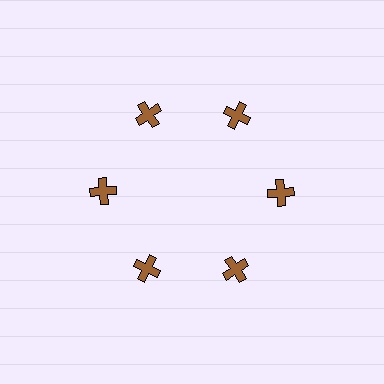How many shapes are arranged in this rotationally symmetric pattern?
There are 6 shapes, arranged in 6 groups of 1.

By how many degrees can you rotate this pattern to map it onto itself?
The pattern maps onto itself every 60 degrees of rotation.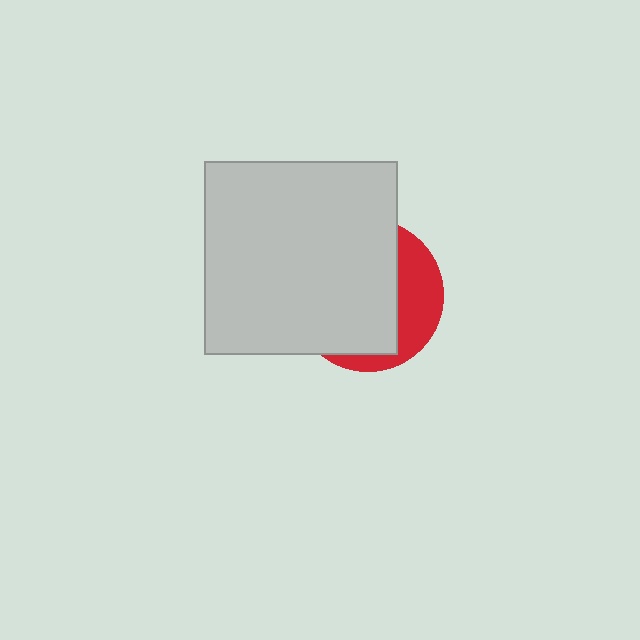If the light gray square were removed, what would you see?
You would see the complete red circle.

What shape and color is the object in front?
The object in front is a light gray square.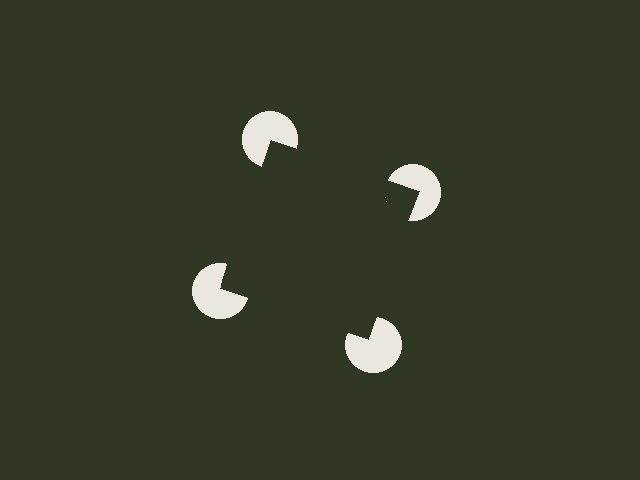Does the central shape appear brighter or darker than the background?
It typically appears slightly darker than the background, even though no actual brightness change is drawn.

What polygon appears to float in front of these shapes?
An illusory square — its edges are inferred from the aligned wedge cuts in the pac-man discs, not physically drawn.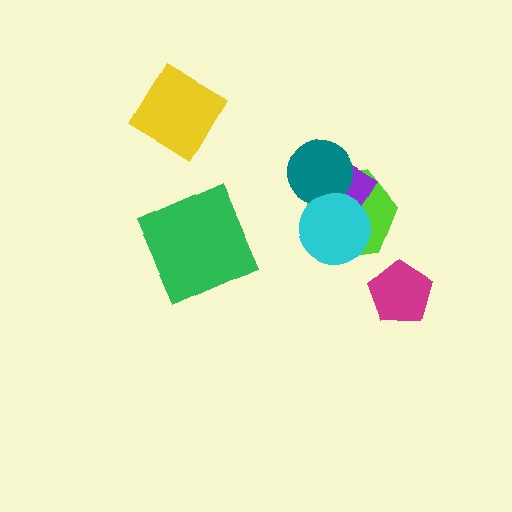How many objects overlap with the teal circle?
3 objects overlap with the teal circle.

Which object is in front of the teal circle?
The cyan circle is in front of the teal circle.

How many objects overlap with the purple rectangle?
3 objects overlap with the purple rectangle.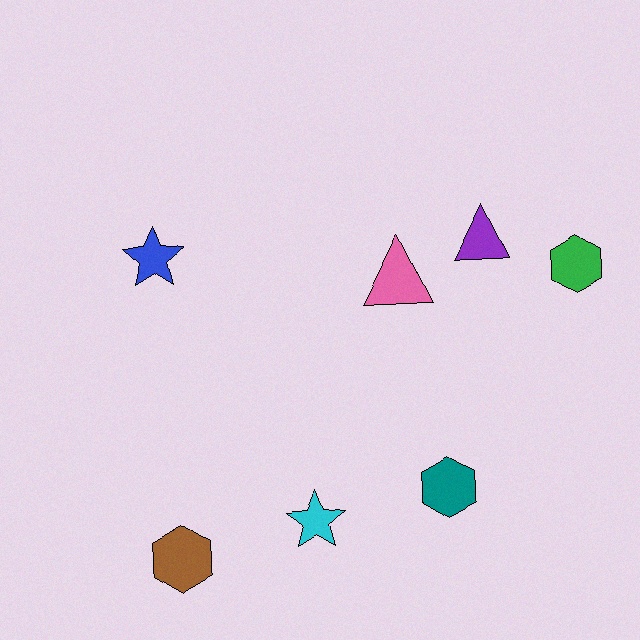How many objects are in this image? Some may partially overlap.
There are 7 objects.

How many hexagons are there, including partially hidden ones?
There are 3 hexagons.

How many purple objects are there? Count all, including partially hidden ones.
There is 1 purple object.